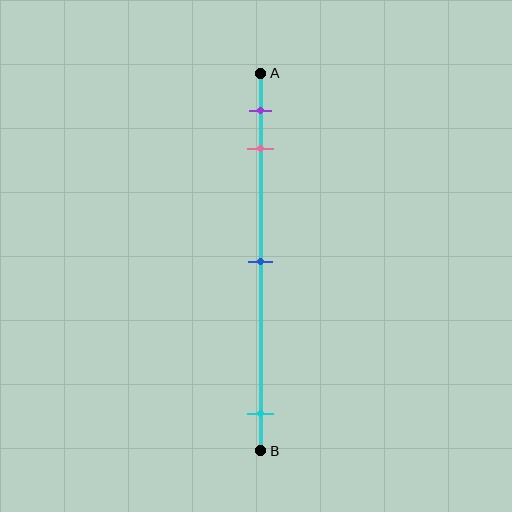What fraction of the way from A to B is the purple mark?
The purple mark is approximately 10% (0.1) of the way from A to B.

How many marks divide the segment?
There are 4 marks dividing the segment.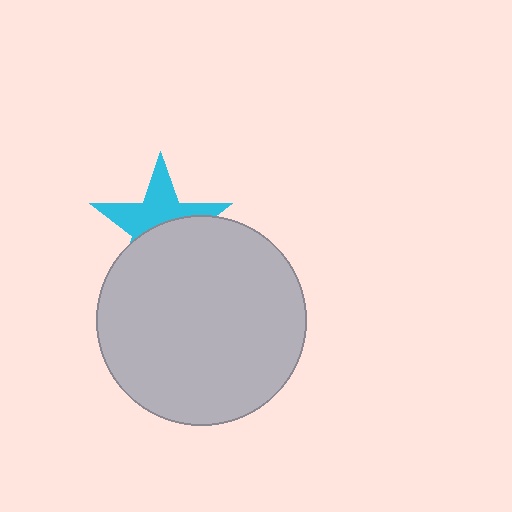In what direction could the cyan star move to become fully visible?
The cyan star could move up. That would shift it out from behind the light gray circle entirely.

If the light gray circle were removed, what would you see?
You would see the complete cyan star.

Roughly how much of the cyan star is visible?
About half of it is visible (roughly 50%).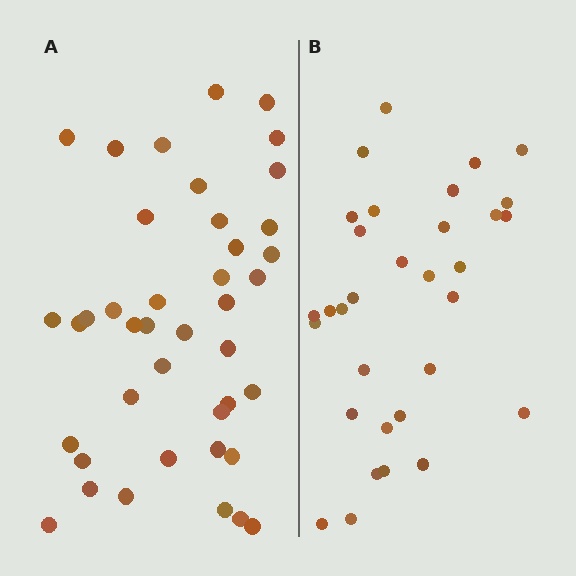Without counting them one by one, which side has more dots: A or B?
Region A (the left region) has more dots.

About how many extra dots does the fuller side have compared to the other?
Region A has roughly 8 or so more dots than region B.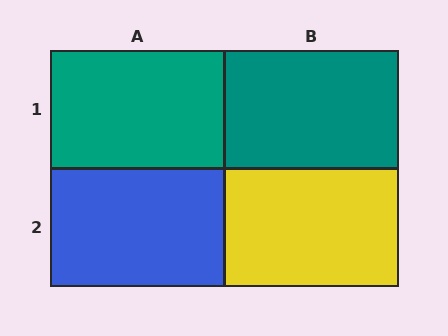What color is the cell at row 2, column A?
Blue.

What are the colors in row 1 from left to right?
Teal, teal.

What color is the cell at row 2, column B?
Yellow.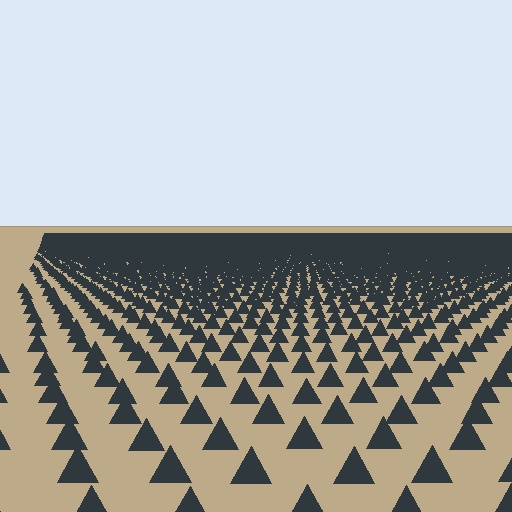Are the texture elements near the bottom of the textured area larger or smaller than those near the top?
Larger. Near the bottom, elements are closer to the viewer and appear at a bigger on-screen size.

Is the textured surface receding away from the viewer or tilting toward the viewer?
The surface is receding away from the viewer. Texture elements get smaller and denser toward the top.